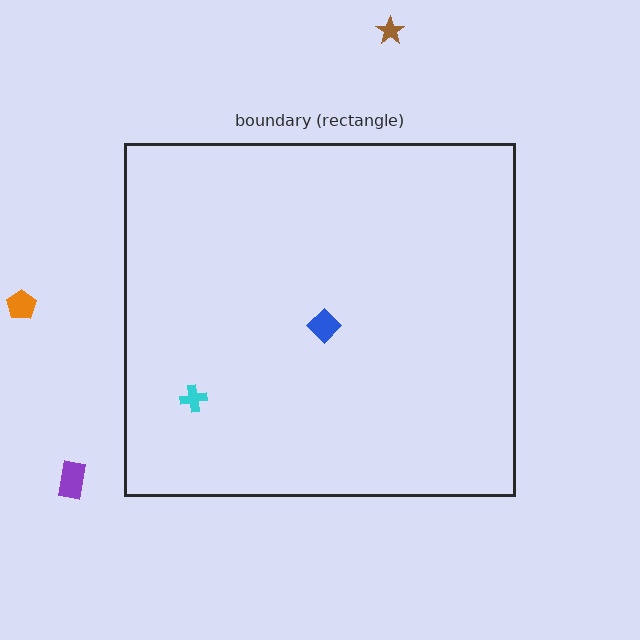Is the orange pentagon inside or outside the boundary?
Outside.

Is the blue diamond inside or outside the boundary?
Inside.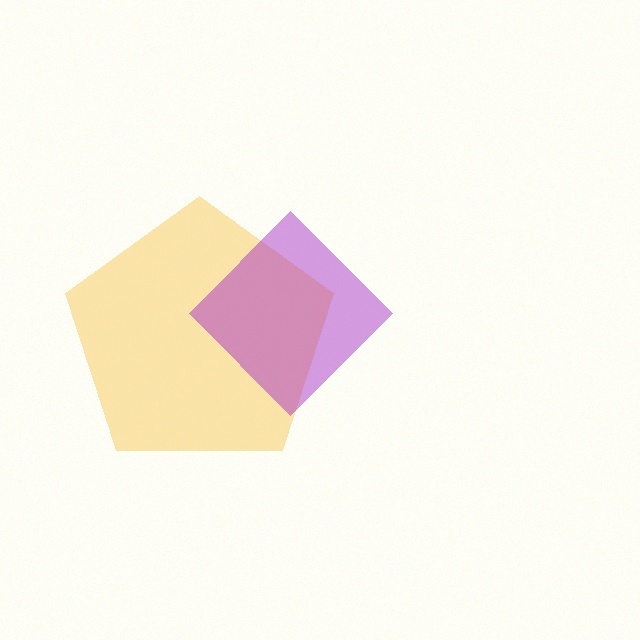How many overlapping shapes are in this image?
There are 2 overlapping shapes in the image.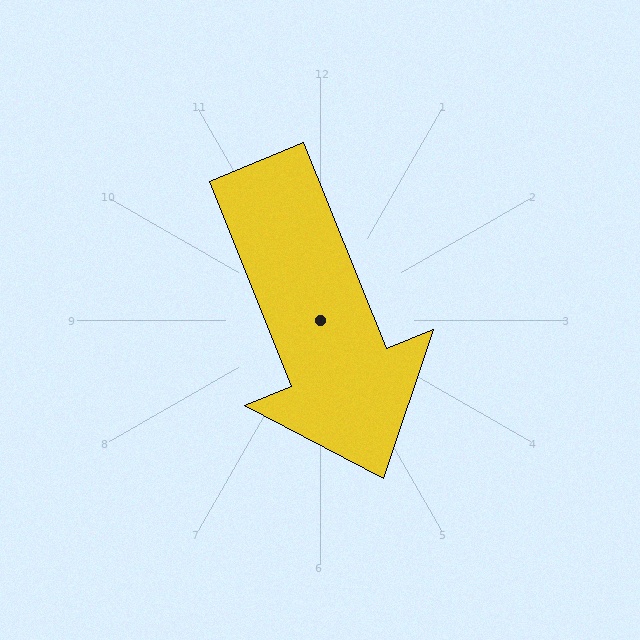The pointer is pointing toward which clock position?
Roughly 5 o'clock.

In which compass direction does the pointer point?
South.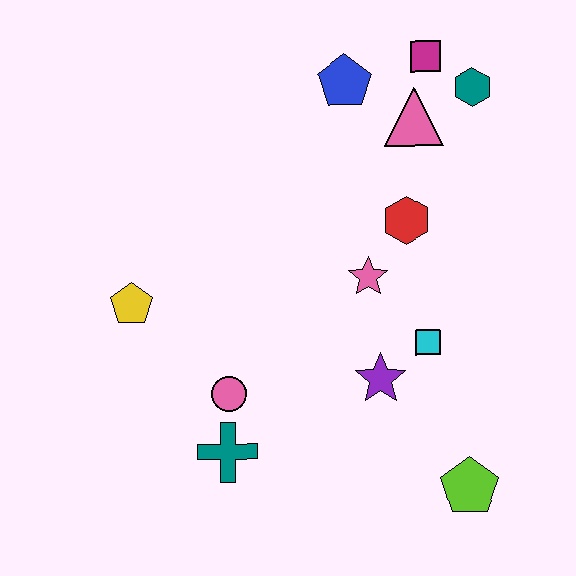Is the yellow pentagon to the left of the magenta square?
Yes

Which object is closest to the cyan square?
The purple star is closest to the cyan square.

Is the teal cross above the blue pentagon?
No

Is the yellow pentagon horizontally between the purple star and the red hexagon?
No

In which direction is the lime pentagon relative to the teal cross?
The lime pentagon is to the right of the teal cross.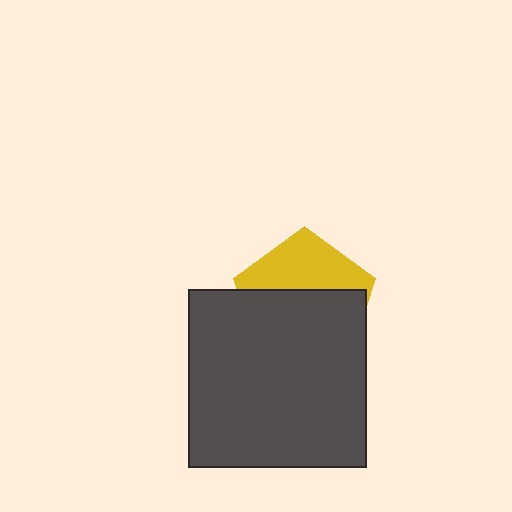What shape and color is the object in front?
The object in front is a dark gray square.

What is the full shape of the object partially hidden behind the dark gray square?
The partially hidden object is a yellow pentagon.